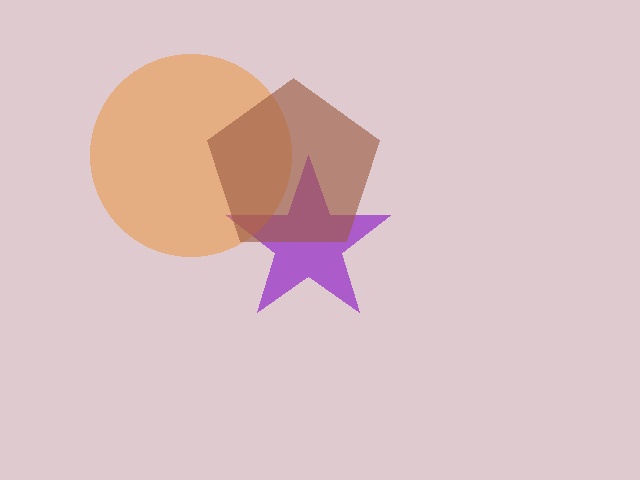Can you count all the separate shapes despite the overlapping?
Yes, there are 3 separate shapes.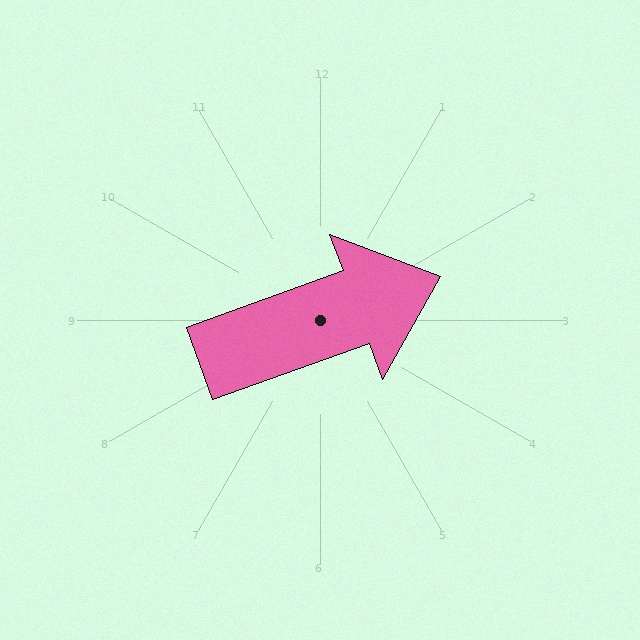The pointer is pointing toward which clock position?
Roughly 2 o'clock.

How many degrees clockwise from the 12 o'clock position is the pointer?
Approximately 70 degrees.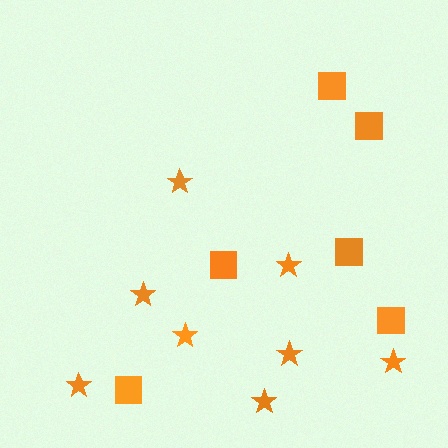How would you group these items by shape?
There are 2 groups: one group of squares (6) and one group of stars (8).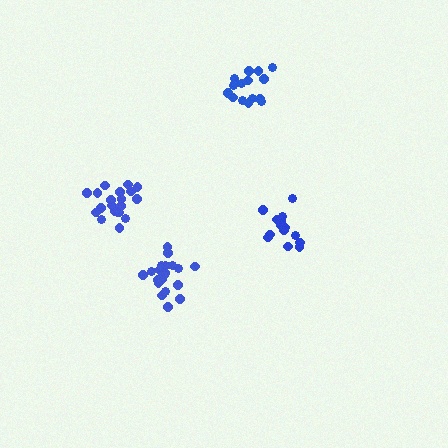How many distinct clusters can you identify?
There are 4 distinct clusters.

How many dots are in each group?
Group 1: 20 dots, Group 2: 15 dots, Group 3: 15 dots, Group 4: 21 dots (71 total).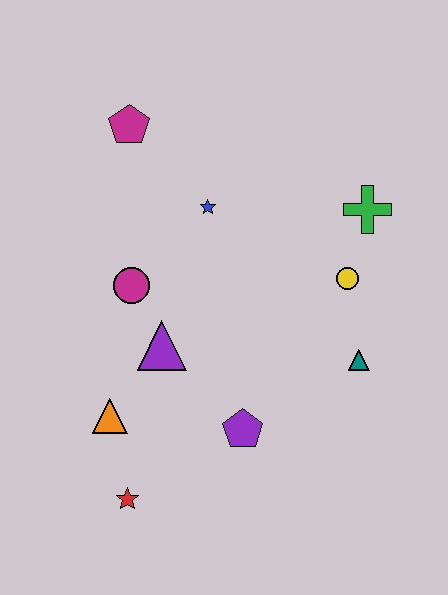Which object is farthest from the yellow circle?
The red star is farthest from the yellow circle.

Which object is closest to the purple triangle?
The magenta circle is closest to the purple triangle.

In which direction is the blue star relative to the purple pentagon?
The blue star is above the purple pentagon.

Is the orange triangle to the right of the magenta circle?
No